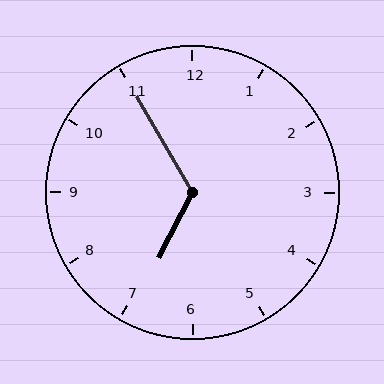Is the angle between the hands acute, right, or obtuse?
It is obtuse.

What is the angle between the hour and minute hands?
Approximately 122 degrees.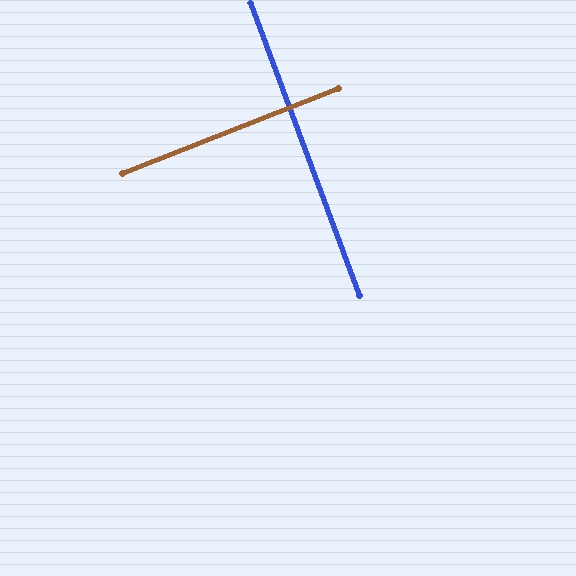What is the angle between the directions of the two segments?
Approximately 89 degrees.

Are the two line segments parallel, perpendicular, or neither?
Perpendicular — they meet at approximately 89°.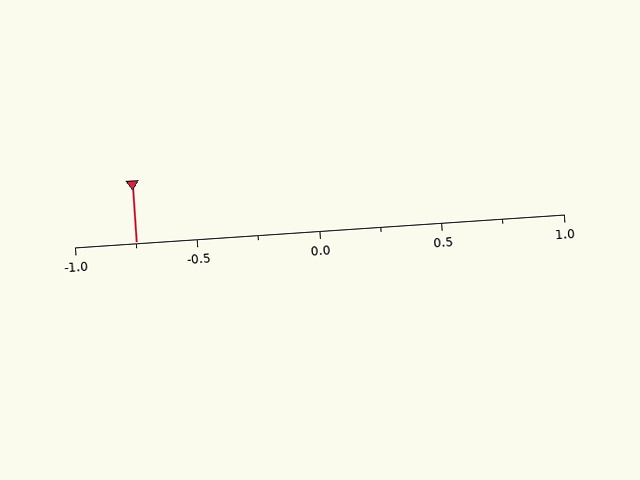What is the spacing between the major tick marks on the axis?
The major ticks are spaced 0.5 apart.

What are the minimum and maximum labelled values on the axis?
The axis runs from -1.0 to 1.0.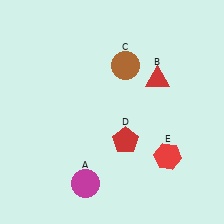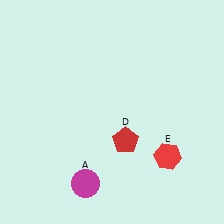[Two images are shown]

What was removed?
The red triangle (B), the brown circle (C) were removed in Image 2.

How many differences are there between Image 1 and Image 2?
There are 2 differences between the two images.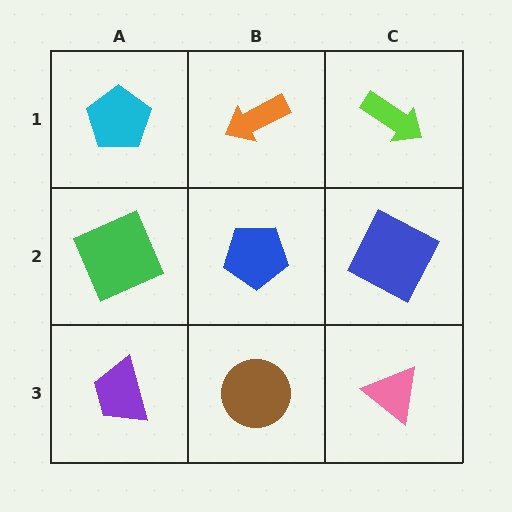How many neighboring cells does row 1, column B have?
3.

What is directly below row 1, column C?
A blue square.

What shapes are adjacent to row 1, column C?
A blue square (row 2, column C), an orange arrow (row 1, column B).